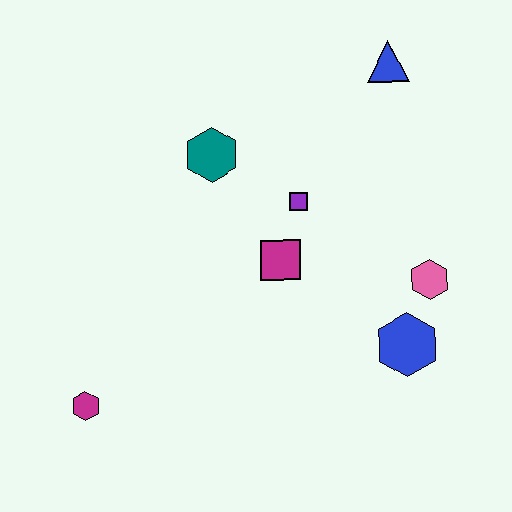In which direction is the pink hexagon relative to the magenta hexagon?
The pink hexagon is to the right of the magenta hexagon.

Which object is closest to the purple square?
The magenta square is closest to the purple square.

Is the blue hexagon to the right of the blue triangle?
Yes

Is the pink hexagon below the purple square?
Yes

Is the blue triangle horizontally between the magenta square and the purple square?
No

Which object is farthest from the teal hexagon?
The magenta hexagon is farthest from the teal hexagon.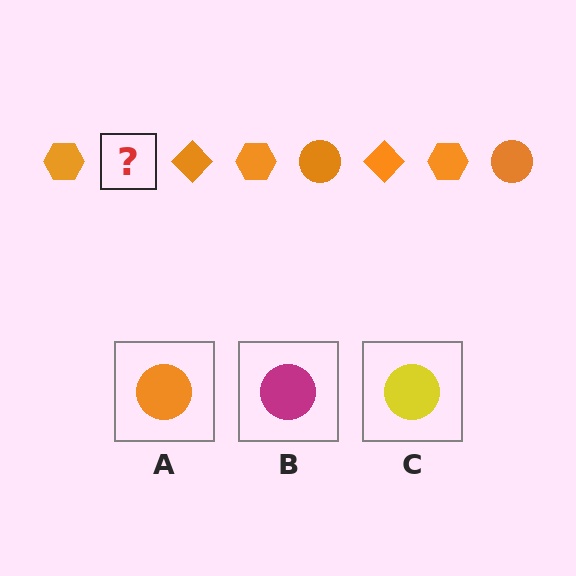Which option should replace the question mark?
Option A.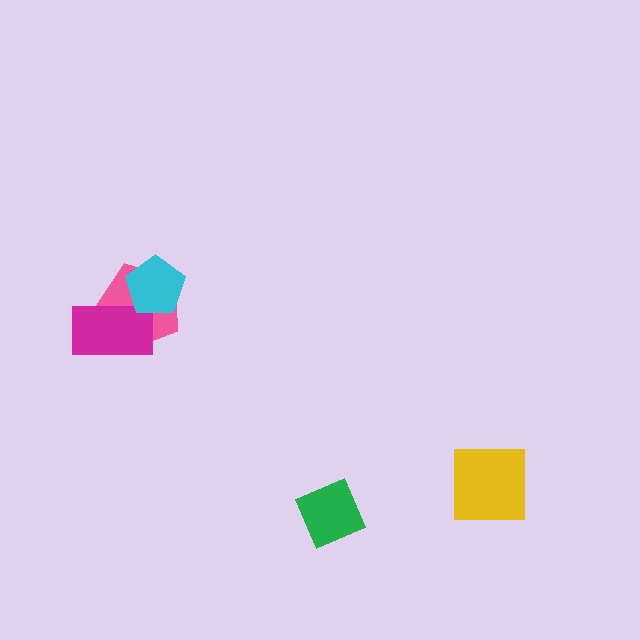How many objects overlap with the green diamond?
0 objects overlap with the green diamond.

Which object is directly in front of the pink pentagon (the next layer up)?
The magenta rectangle is directly in front of the pink pentagon.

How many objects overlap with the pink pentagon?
2 objects overlap with the pink pentagon.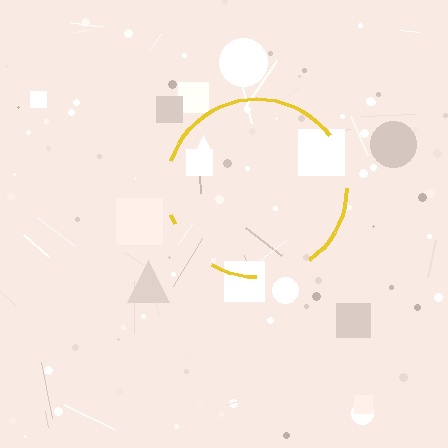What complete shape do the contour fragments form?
The contour fragments form a circle.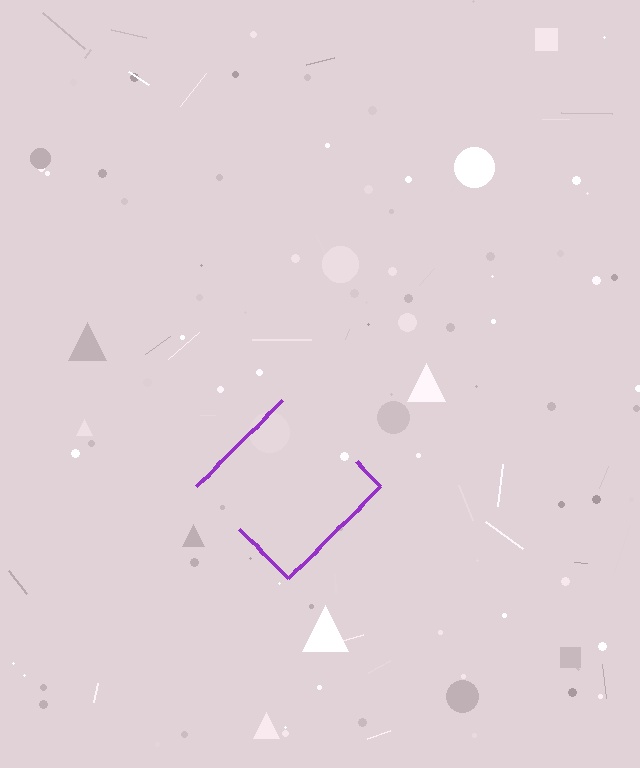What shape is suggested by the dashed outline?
The dashed outline suggests a diamond.